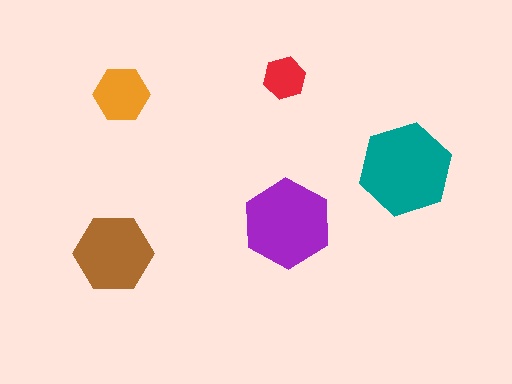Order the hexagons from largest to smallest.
the teal one, the purple one, the brown one, the orange one, the red one.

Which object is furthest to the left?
The brown hexagon is leftmost.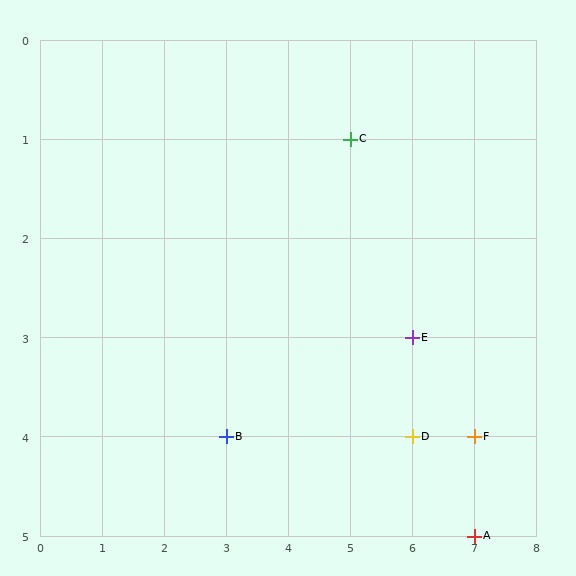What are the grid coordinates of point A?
Point A is at grid coordinates (7, 5).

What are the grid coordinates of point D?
Point D is at grid coordinates (6, 4).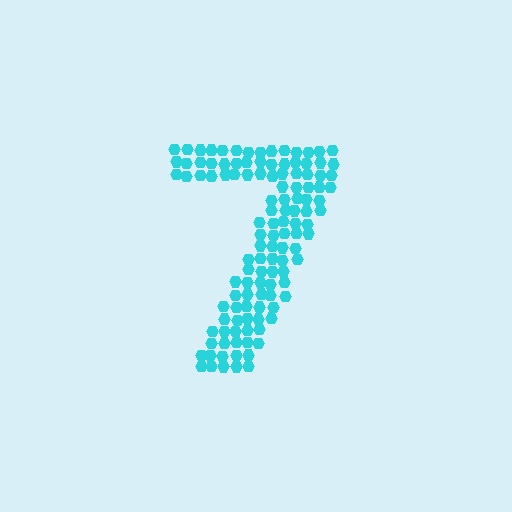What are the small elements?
The small elements are hexagons.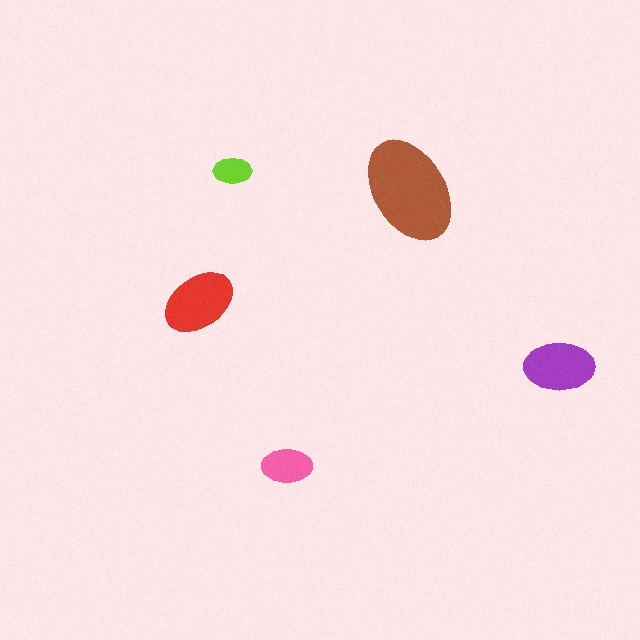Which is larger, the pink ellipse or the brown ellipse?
The brown one.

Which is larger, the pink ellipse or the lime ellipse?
The pink one.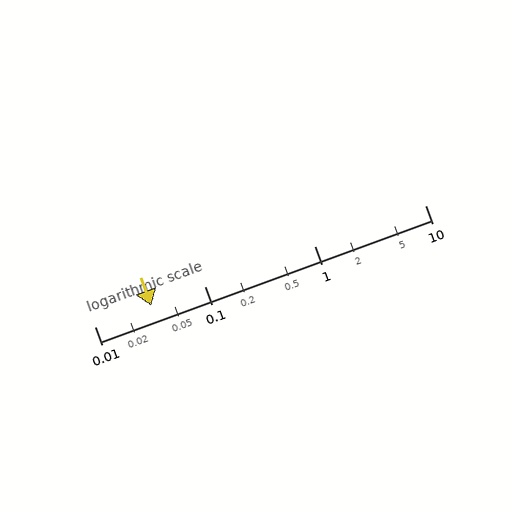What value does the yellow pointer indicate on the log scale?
The pointer indicates approximately 0.033.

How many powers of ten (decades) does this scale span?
The scale spans 3 decades, from 0.01 to 10.